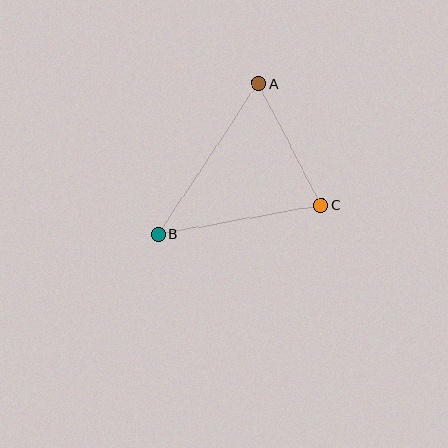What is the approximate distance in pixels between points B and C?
The distance between B and C is approximately 165 pixels.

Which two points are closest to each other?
Points A and C are closest to each other.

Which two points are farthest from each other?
Points A and B are farthest from each other.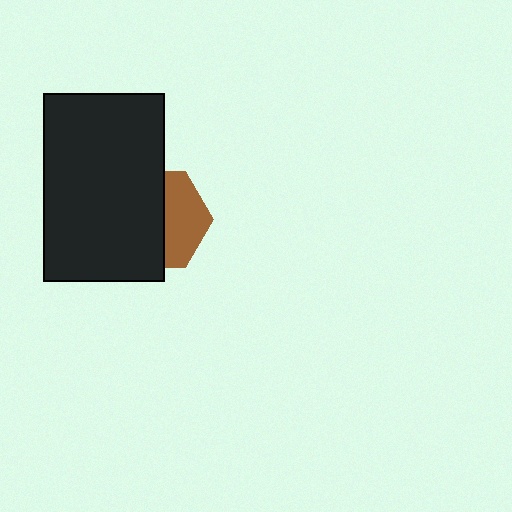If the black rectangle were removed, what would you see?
You would see the complete brown hexagon.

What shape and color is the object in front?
The object in front is a black rectangle.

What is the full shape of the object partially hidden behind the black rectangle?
The partially hidden object is a brown hexagon.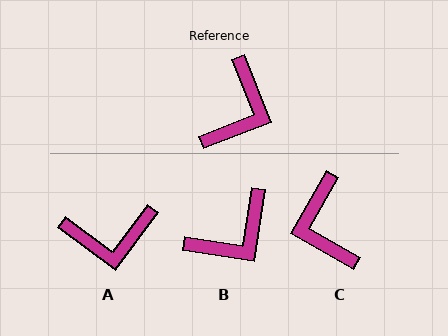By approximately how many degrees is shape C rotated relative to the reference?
Approximately 141 degrees clockwise.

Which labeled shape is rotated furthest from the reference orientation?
C, about 141 degrees away.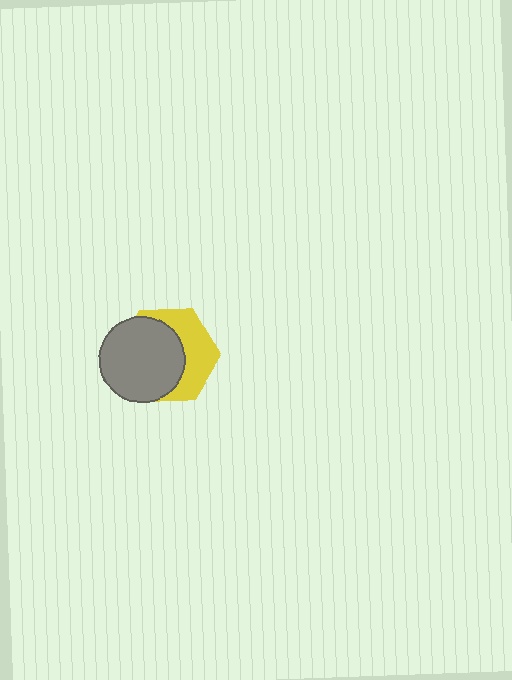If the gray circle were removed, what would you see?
You would see the complete yellow hexagon.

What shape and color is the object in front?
The object in front is a gray circle.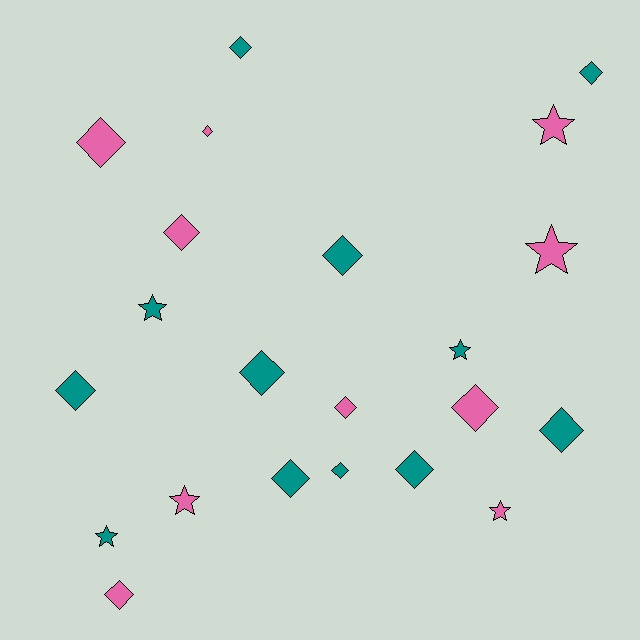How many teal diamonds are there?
There are 9 teal diamonds.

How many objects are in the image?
There are 22 objects.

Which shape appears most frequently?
Diamond, with 15 objects.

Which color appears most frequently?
Teal, with 12 objects.